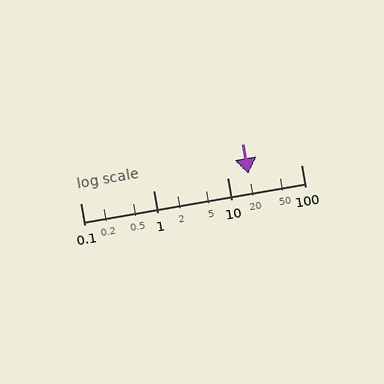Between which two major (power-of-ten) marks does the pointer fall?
The pointer is between 10 and 100.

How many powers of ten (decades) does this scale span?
The scale spans 3 decades, from 0.1 to 100.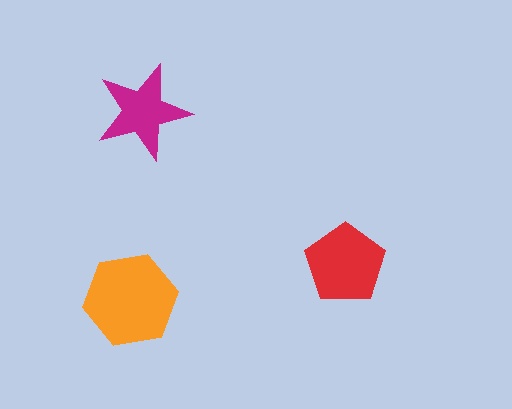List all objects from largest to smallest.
The orange hexagon, the red pentagon, the magenta star.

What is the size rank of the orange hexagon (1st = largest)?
1st.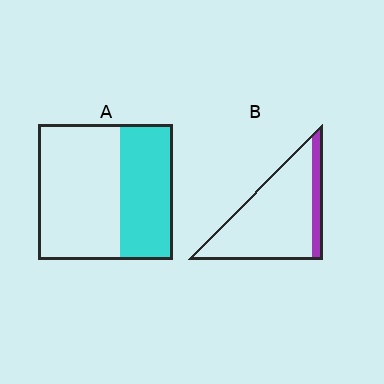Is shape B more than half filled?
No.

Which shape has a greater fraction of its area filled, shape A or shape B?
Shape A.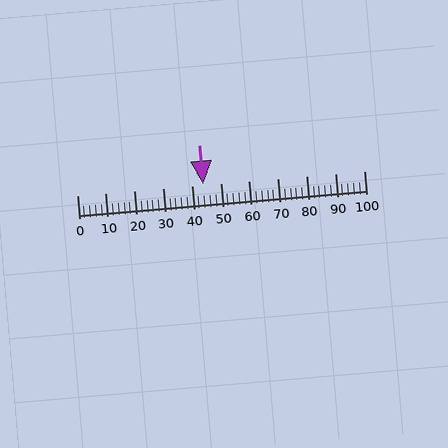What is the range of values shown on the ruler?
The ruler shows values from 0 to 100.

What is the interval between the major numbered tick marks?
The major tick marks are spaced 10 units apart.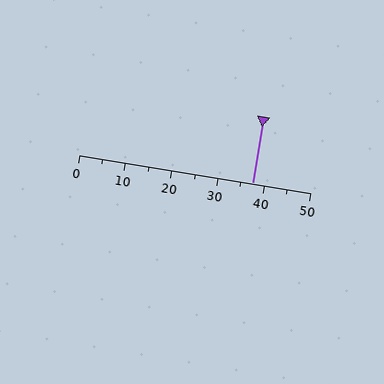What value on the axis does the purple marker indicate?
The marker indicates approximately 37.5.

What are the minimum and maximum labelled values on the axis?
The axis runs from 0 to 50.